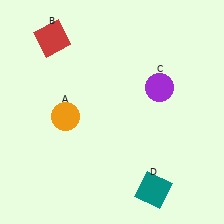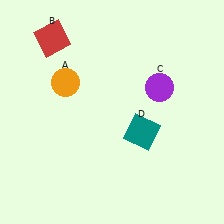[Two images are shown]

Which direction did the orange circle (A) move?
The orange circle (A) moved up.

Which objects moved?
The objects that moved are: the orange circle (A), the teal square (D).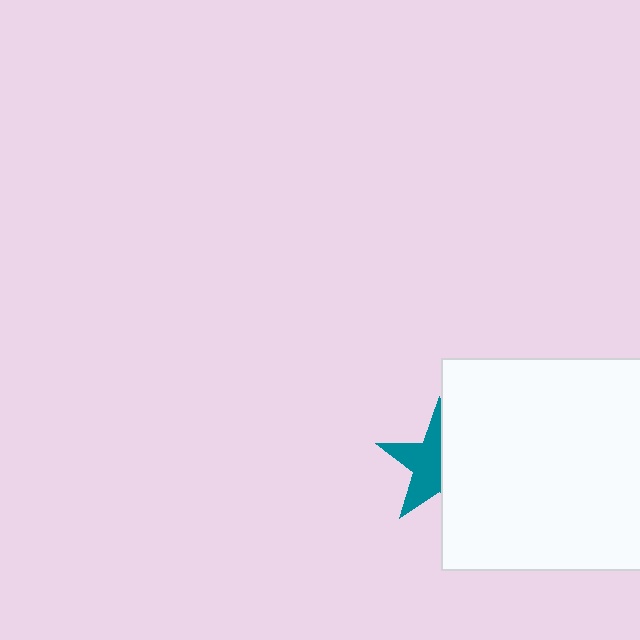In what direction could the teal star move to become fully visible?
The teal star could move left. That would shift it out from behind the white square entirely.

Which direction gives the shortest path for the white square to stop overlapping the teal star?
Moving right gives the shortest separation.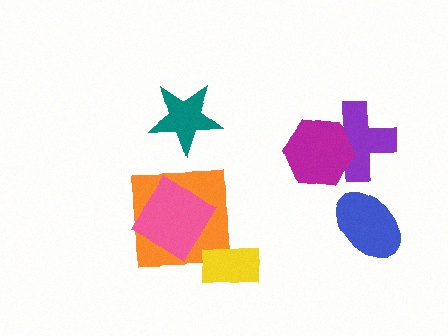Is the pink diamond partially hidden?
No, no other shape covers it.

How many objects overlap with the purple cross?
1 object overlaps with the purple cross.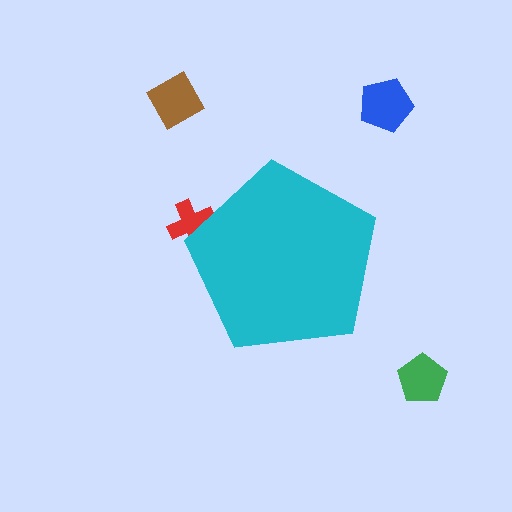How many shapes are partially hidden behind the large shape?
1 shape is partially hidden.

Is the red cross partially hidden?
Yes, the red cross is partially hidden behind the cyan pentagon.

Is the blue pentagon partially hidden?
No, the blue pentagon is fully visible.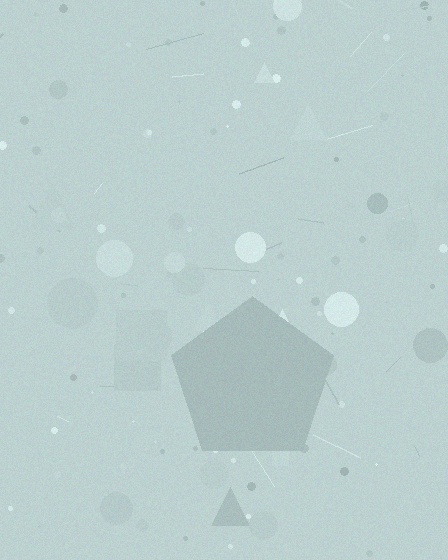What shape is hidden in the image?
A pentagon is hidden in the image.